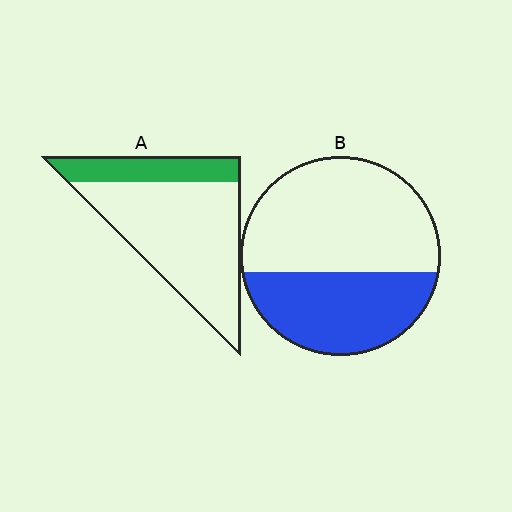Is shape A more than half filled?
No.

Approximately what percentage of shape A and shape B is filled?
A is approximately 25% and B is approximately 40%.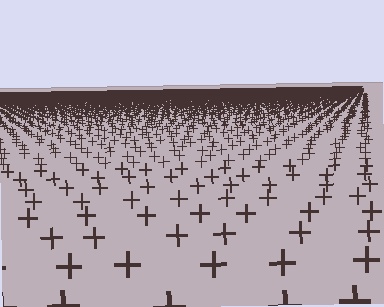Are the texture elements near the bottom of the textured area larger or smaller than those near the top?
Larger. Near the bottom, elements are closer to the viewer and appear at a bigger on-screen size.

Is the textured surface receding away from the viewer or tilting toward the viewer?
The surface is receding away from the viewer. Texture elements get smaller and denser toward the top.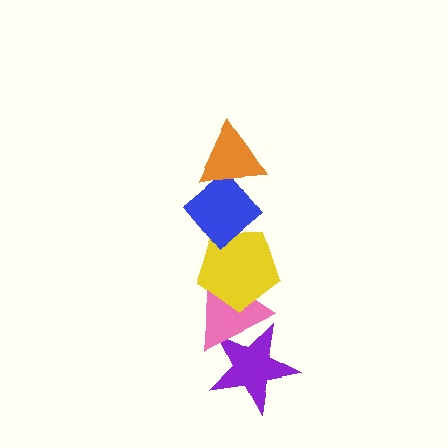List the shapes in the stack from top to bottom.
From top to bottom: the orange triangle, the blue diamond, the yellow pentagon, the pink triangle, the purple star.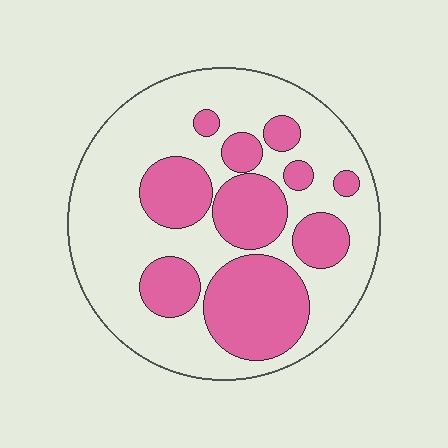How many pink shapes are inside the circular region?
10.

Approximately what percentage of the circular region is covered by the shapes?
Approximately 35%.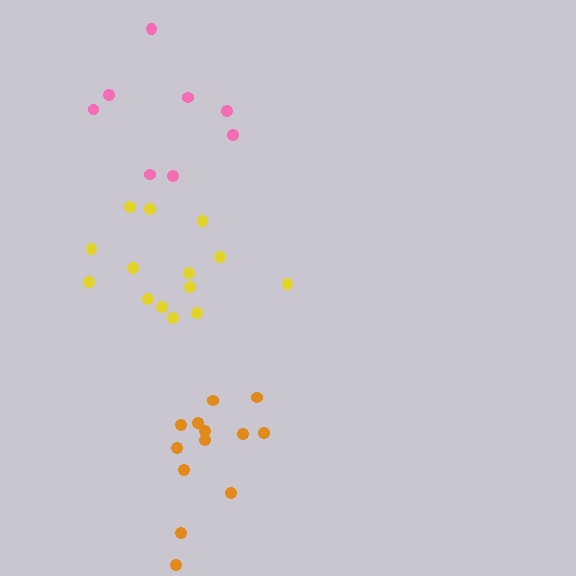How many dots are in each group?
Group 1: 13 dots, Group 2: 8 dots, Group 3: 14 dots (35 total).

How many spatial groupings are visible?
There are 3 spatial groupings.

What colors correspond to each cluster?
The clusters are colored: orange, pink, yellow.